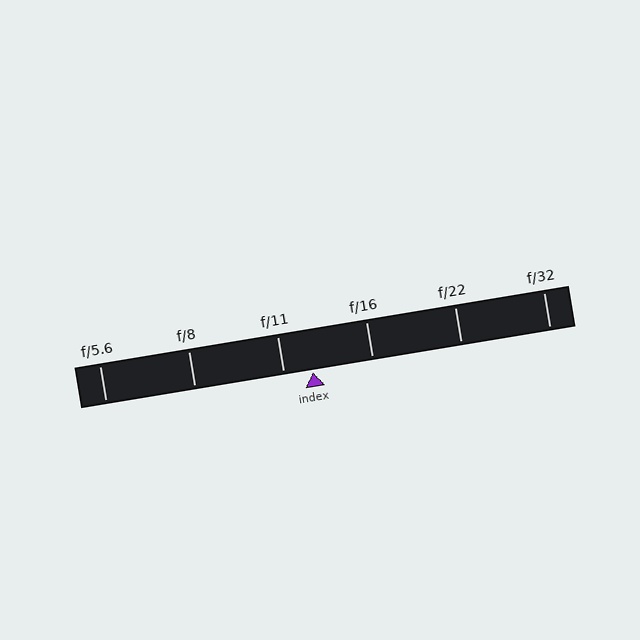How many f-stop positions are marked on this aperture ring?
There are 6 f-stop positions marked.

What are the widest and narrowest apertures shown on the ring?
The widest aperture shown is f/5.6 and the narrowest is f/32.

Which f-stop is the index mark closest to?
The index mark is closest to f/11.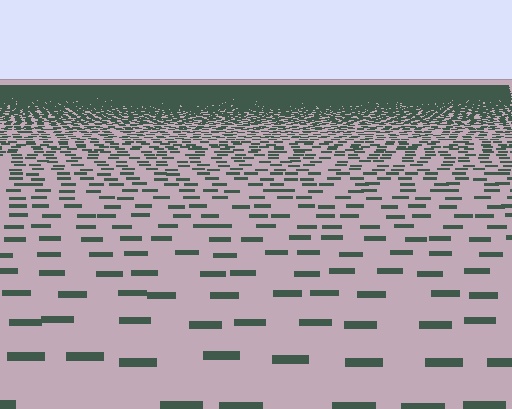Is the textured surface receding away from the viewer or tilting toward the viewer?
The surface is receding away from the viewer. Texture elements get smaller and denser toward the top.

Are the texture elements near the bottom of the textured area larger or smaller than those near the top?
Larger. Near the bottom, elements are closer to the viewer and appear at a bigger on-screen size.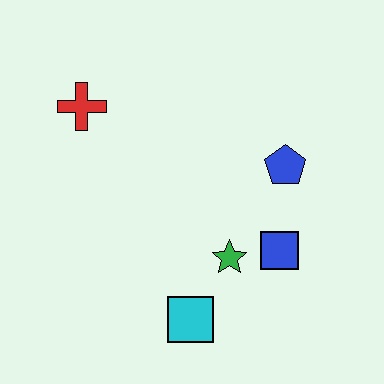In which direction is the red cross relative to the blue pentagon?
The red cross is to the left of the blue pentagon.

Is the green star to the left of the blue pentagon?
Yes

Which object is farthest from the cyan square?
The red cross is farthest from the cyan square.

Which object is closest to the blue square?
The green star is closest to the blue square.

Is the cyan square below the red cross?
Yes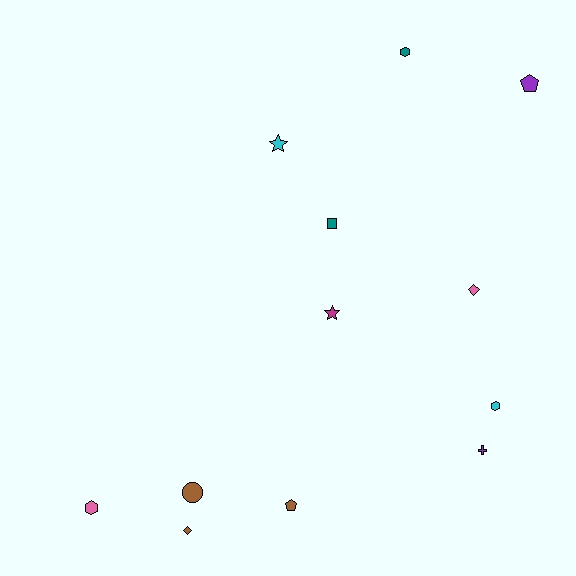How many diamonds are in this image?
There are 2 diamonds.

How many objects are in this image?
There are 12 objects.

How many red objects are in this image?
There are no red objects.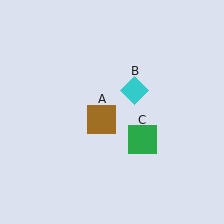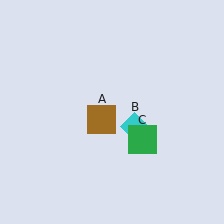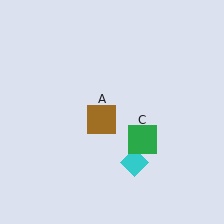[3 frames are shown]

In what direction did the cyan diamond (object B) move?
The cyan diamond (object B) moved down.